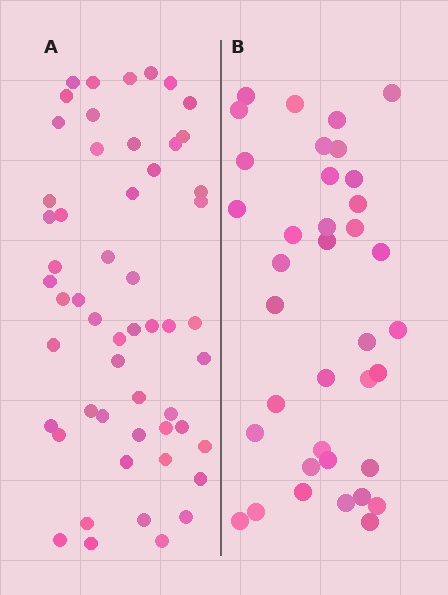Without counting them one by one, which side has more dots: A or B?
Region A (the left region) has more dots.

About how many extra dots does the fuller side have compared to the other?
Region A has approximately 15 more dots than region B.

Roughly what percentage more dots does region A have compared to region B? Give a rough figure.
About 45% more.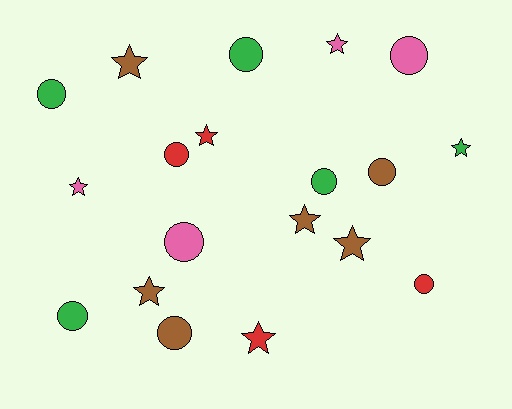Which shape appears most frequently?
Circle, with 10 objects.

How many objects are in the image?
There are 19 objects.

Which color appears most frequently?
Brown, with 6 objects.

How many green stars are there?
There is 1 green star.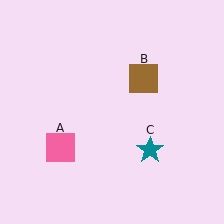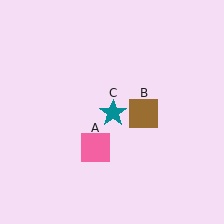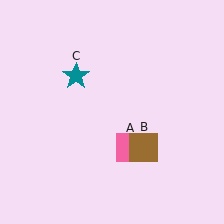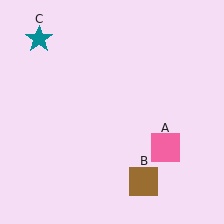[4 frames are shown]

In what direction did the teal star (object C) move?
The teal star (object C) moved up and to the left.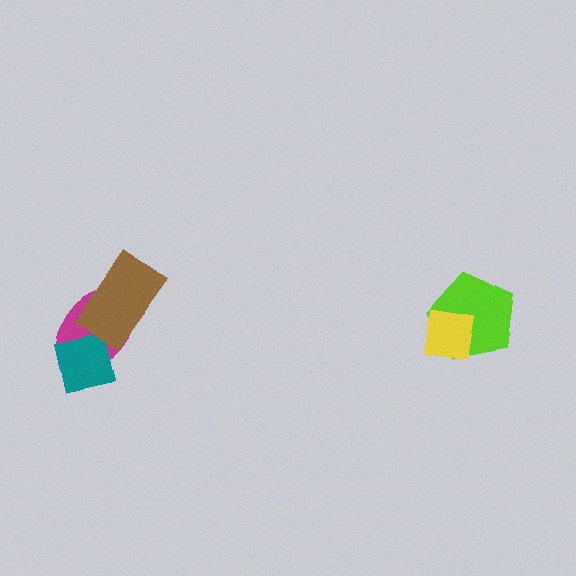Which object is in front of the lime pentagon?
The yellow square is in front of the lime pentagon.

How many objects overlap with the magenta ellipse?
2 objects overlap with the magenta ellipse.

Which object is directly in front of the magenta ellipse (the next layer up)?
The teal square is directly in front of the magenta ellipse.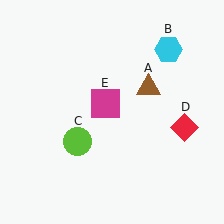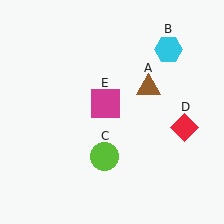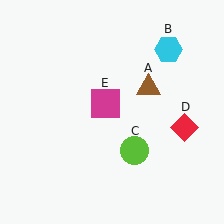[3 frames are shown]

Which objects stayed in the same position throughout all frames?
Brown triangle (object A) and cyan hexagon (object B) and red diamond (object D) and magenta square (object E) remained stationary.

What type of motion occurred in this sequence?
The lime circle (object C) rotated counterclockwise around the center of the scene.